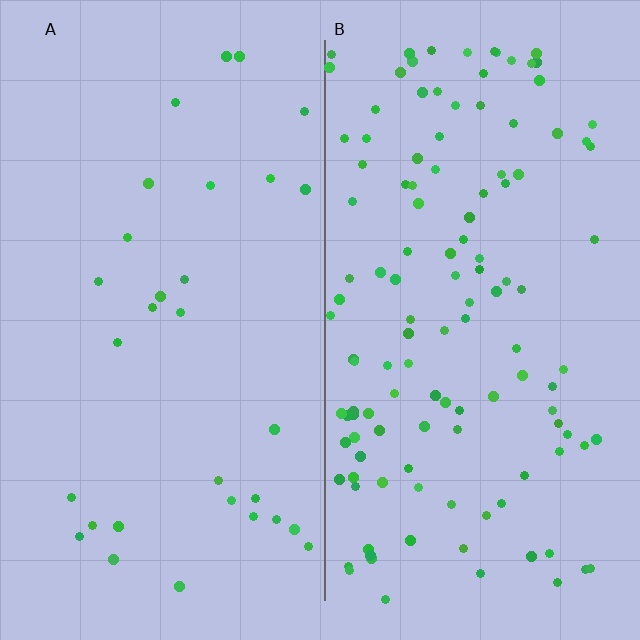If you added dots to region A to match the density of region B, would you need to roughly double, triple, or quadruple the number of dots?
Approximately quadruple.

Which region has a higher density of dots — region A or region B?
B (the right).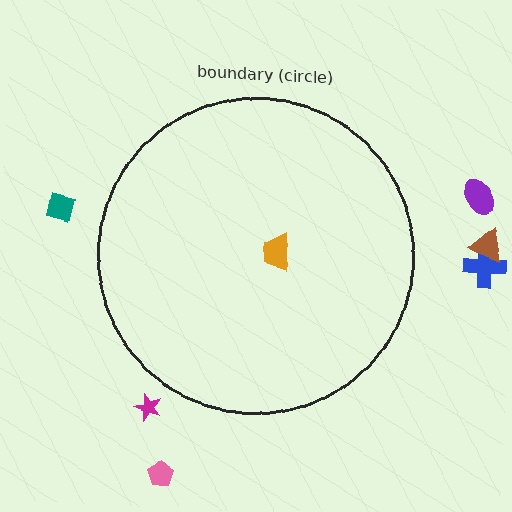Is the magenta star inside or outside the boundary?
Outside.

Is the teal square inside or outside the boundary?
Outside.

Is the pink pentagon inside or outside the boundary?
Outside.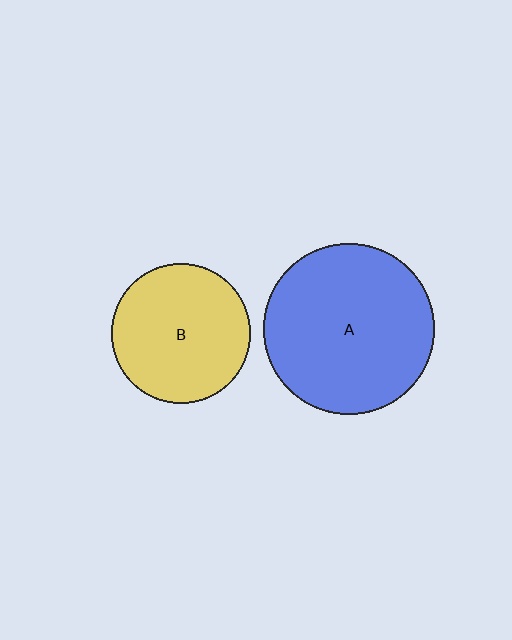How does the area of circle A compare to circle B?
Approximately 1.5 times.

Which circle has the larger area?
Circle A (blue).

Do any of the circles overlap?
No, none of the circles overlap.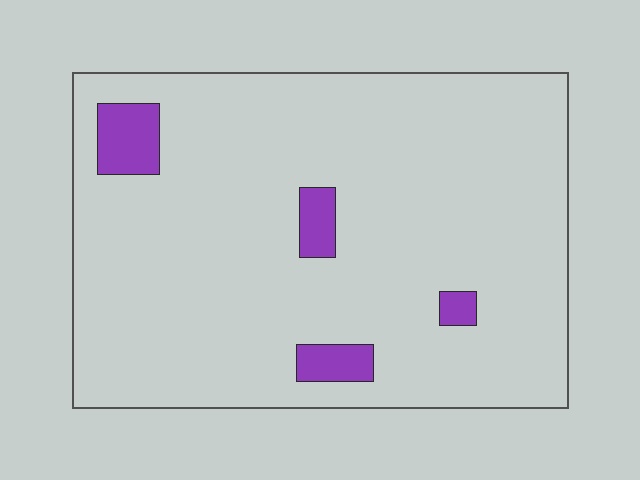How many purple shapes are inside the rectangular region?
4.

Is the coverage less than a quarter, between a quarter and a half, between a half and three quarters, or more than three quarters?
Less than a quarter.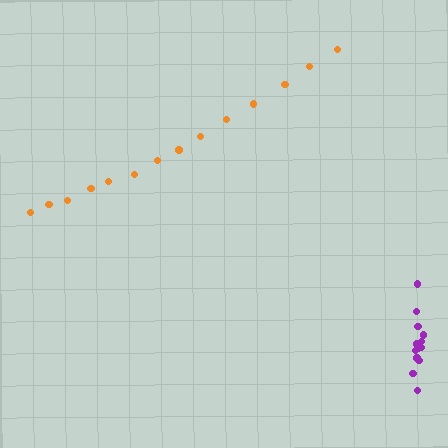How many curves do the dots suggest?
There are 2 distinct paths.